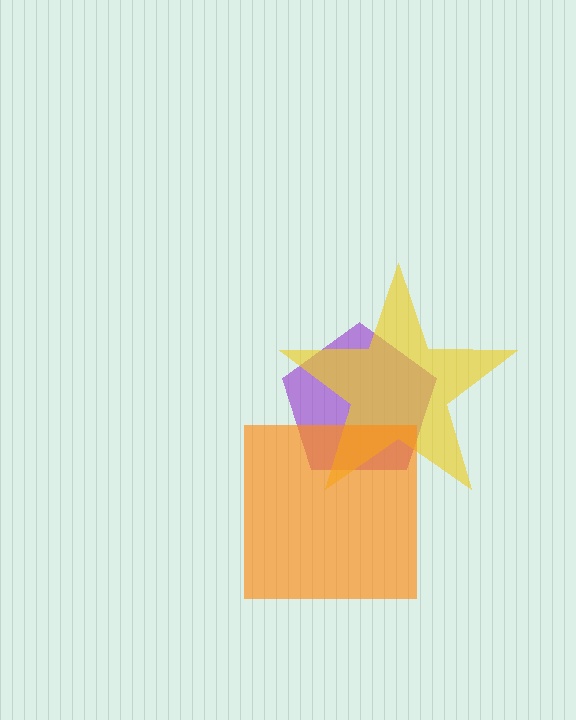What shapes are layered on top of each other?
The layered shapes are: a purple pentagon, a yellow star, an orange square.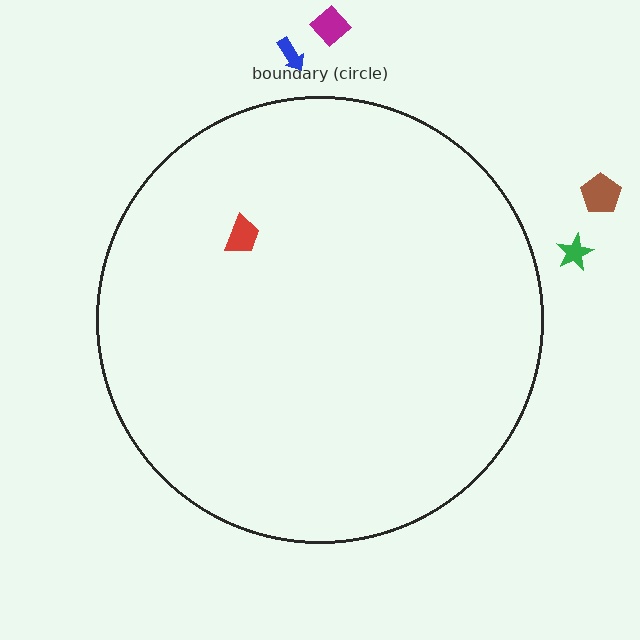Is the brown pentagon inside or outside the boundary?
Outside.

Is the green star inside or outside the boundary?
Outside.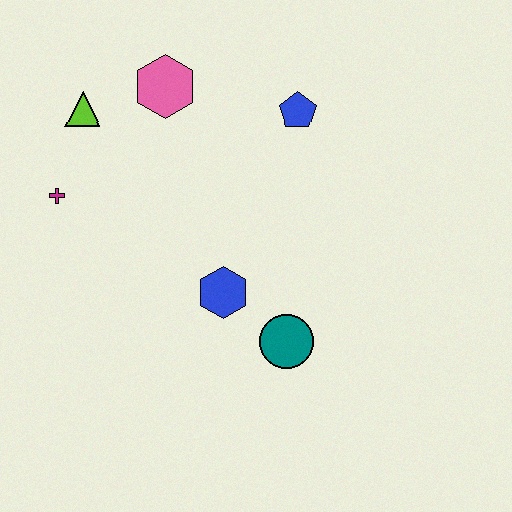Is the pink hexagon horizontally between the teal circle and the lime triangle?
Yes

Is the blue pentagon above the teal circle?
Yes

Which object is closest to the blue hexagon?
The teal circle is closest to the blue hexagon.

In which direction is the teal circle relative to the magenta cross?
The teal circle is to the right of the magenta cross.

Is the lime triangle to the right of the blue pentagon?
No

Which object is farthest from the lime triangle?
The teal circle is farthest from the lime triangle.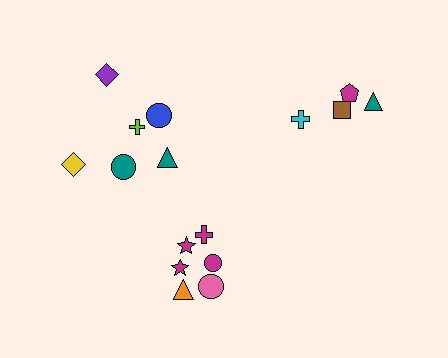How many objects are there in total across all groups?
There are 16 objects.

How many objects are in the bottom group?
There are 6 objects.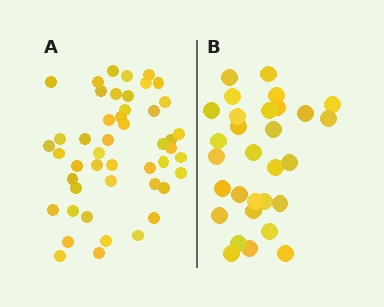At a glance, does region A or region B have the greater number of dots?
Region A (the left region) has more dots.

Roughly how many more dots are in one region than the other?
Region A has approximately 15 more dots than region B.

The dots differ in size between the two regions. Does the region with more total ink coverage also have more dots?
No. Region B has more total ink coverage because its dots are larger, but region A actually contains more individual dots. Total area can be misleading — the number of items is what matters here.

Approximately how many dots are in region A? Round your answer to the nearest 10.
About 50 dots. (The exact count is 47, which rounds to 50.)